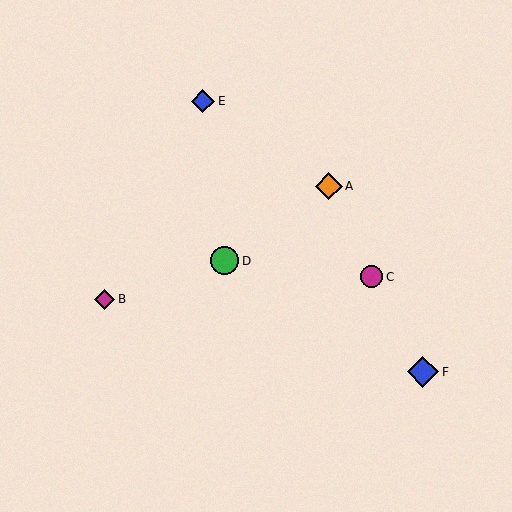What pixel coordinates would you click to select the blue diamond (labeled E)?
Click at (203, 101) to select the blue diamond E.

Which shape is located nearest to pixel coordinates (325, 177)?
The orange diamond (labeled A) at (329, 186) is nearest to that location.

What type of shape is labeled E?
Shape E is a blue diamond.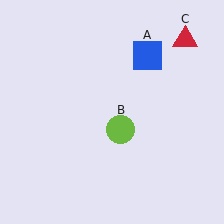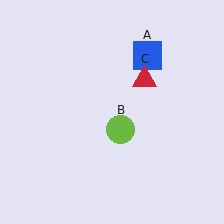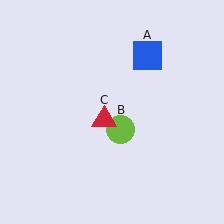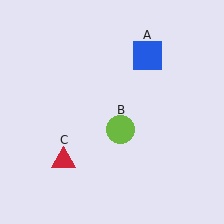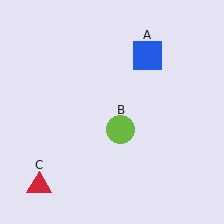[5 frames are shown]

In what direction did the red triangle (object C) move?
The red triangle (object C) moved down and to the left.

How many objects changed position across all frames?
1 object changed position: red triangle (object C).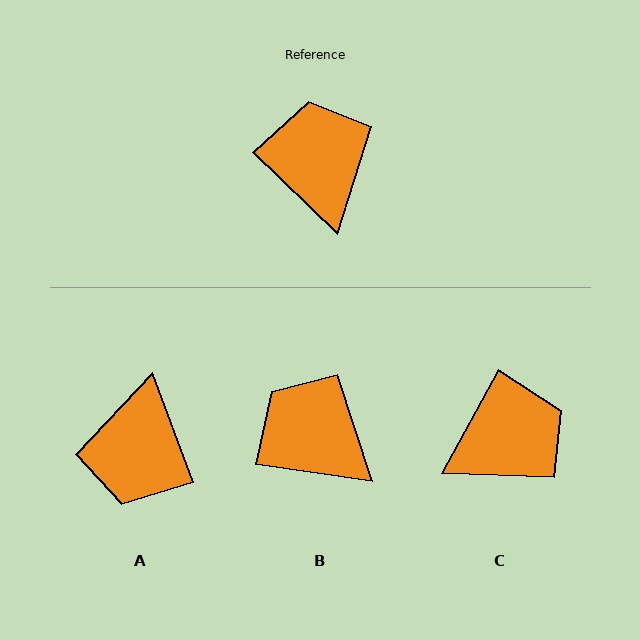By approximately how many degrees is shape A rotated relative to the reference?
Approximately 155 degrees counter-clockwise.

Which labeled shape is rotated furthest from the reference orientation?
A, about 155 degrees away.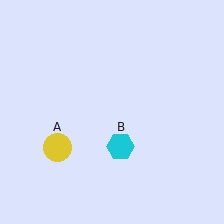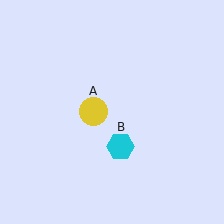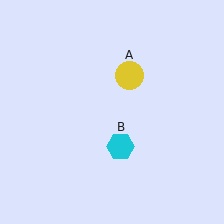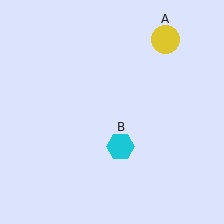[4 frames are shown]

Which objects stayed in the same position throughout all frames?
Cyan hexagon (object B) remained stationary.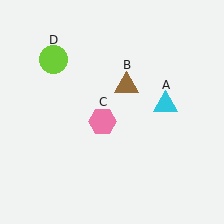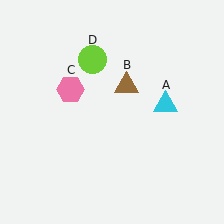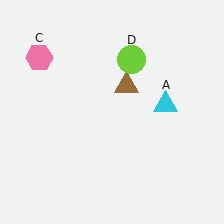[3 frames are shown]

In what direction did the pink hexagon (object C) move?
The pink hexagon (object C) moved up and to the left.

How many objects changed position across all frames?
2 objects changed position: pink hexagon (object C), lime circle (object D).